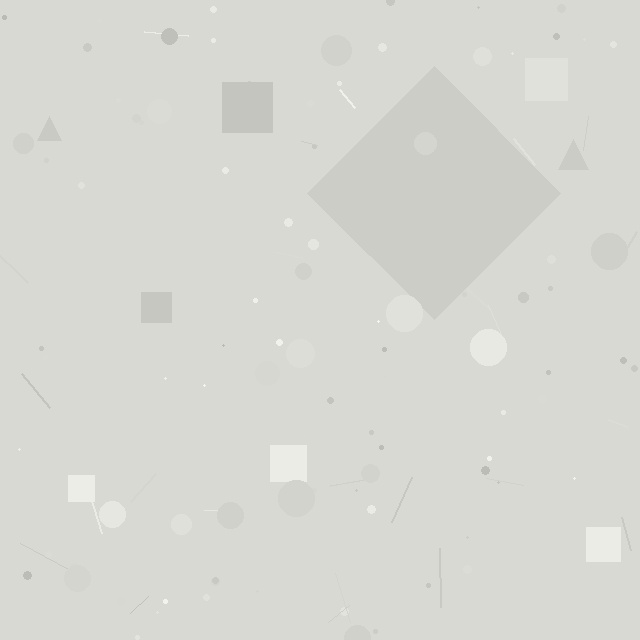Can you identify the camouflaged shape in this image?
The camouflaged shape is a diamond.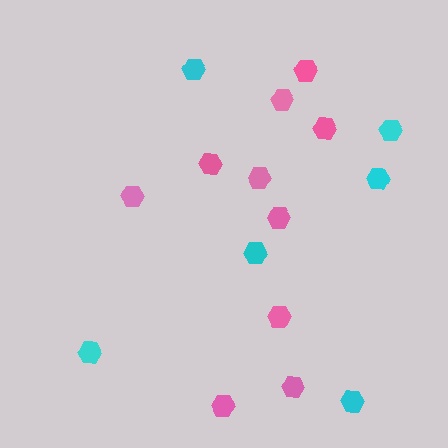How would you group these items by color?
There are 2 groups: one group of cyan hexagons (6) and one group of pink hexagons (10).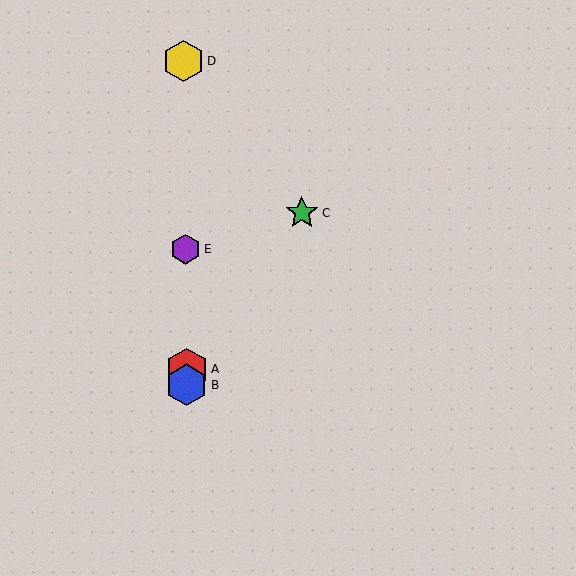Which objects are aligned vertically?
Objects A, B, D, E are aligned vertically.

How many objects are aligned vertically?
4 objects (A, B, D, E) are aligned vertically.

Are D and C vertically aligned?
No, D is at x≈184 and C is at x≈302.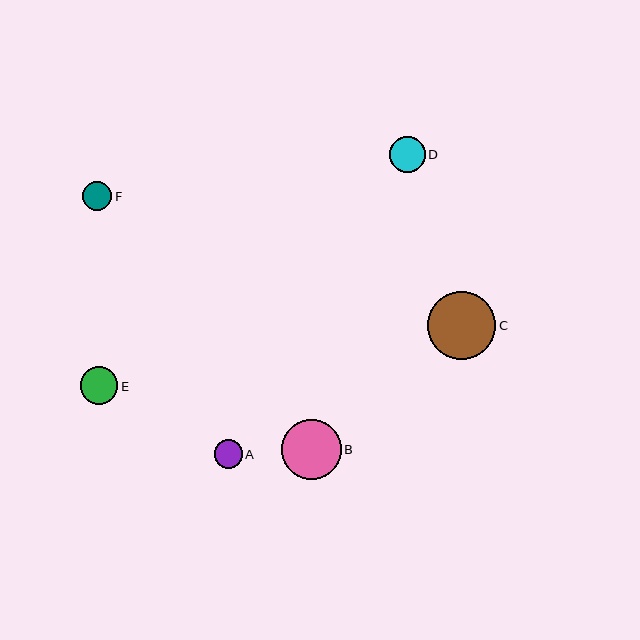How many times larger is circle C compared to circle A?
Circle C is approximately 2.4 times the size of circle A.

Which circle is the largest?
Circle C is the largest with a size of approximately 68 pixels.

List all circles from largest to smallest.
From largest to smallest: C, B, E, D, F, A.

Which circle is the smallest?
Circle A is the smallest with a size of approximately 28 pixels.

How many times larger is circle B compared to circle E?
Circle B is approximately 1.6 times the size of circle E.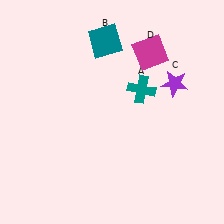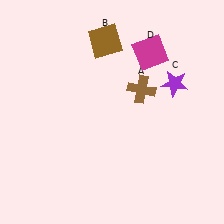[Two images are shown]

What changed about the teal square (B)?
In Image 1, B is teal. In Image 2, it changed to brown.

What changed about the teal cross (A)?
In Image 1, A is teal. In Image 2, it changed to brown.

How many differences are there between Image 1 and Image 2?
There are 2 differences between the two images.